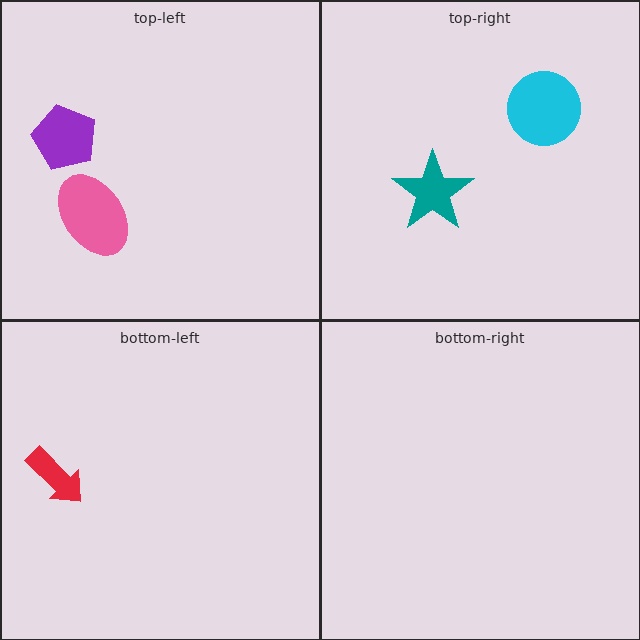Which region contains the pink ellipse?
The top-left region.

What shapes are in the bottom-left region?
The red arrow.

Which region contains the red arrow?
The bottom-left region.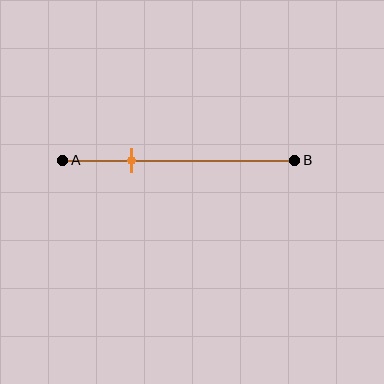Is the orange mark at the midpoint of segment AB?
No, the mark is at about 30% from A, not at the 50% midpoint.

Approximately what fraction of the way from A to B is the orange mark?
The orange mark is approximately 30% of the way from A to B.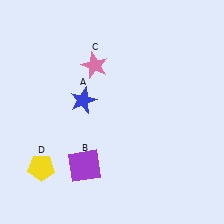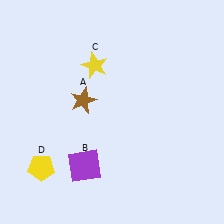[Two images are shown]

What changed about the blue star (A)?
In Image 1, A is blue. In Image 2, it changed to brown.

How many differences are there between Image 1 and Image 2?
There are 2 differences between the two images.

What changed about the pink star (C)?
In Image 1, C is pink. In Image 2, it changed to yellow.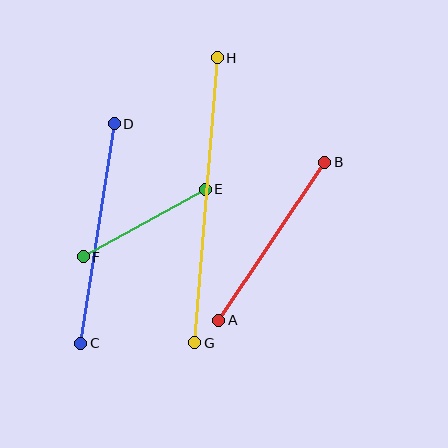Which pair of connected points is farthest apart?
Points G and H are farthest apart.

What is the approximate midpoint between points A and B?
The midpoint is at approximately (272, 241) pixels.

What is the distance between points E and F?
The distance is approximately 140 pixels.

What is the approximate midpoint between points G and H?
The midpoint is at approximately (206, 200) pixels.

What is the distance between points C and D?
The distance is approximately 222 pixels.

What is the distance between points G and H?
The distance is approximately 286 pixels.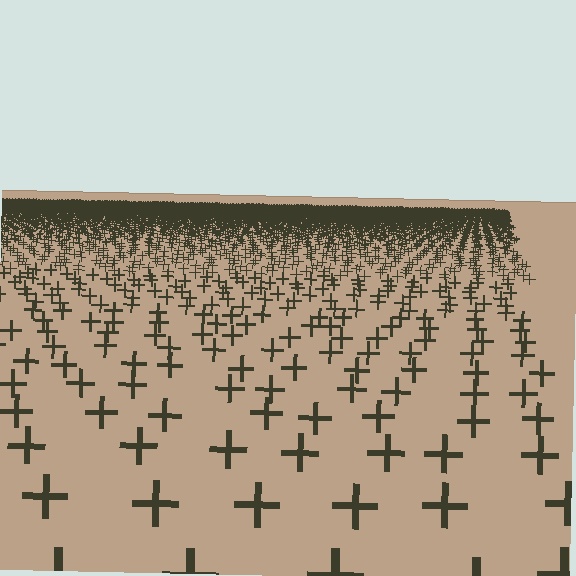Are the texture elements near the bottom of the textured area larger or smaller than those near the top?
Larger. Near the bottom, elements are closer to the viewer and appear at a bigger on-screen size.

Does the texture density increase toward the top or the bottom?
Density increases toward the top.